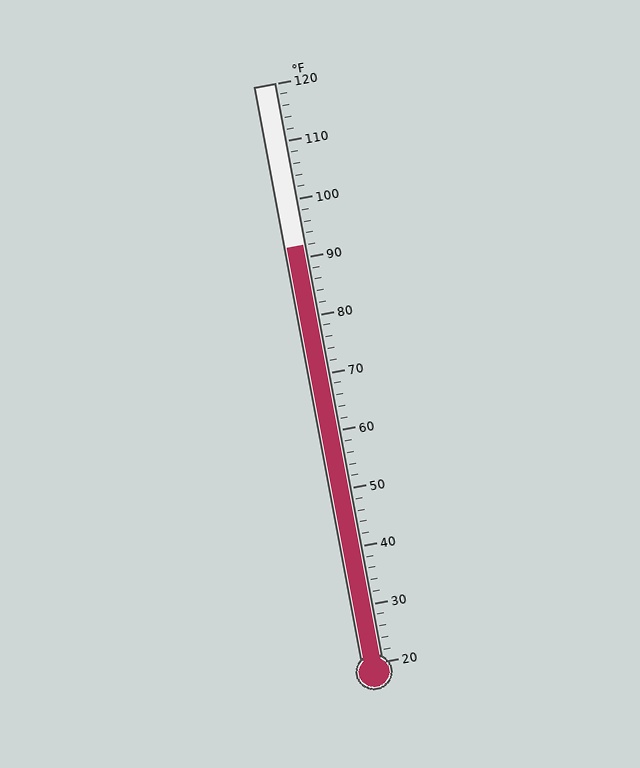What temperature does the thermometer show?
The thermometer shows approximately 92°F.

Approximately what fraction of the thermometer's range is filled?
The thermometer is filled to approximately 70% of its range.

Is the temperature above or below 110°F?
The temperature is below 110°F.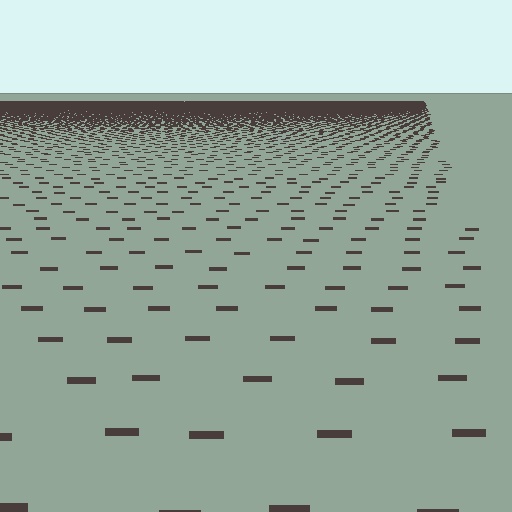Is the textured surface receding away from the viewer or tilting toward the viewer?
The surface is receding away from the viewer. Texture elements get smaller and denser toward the top.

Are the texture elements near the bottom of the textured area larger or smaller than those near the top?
Larger. Near the bottom, elements are closer to the viewer and appear at a bigger on-screen size.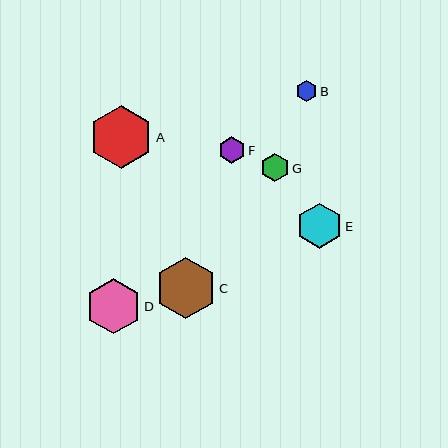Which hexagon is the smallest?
Hexagon B is the smallest with a size of approximately 21 pixels.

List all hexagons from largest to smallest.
From largest to smallest: A, C, D, E, G, F, B.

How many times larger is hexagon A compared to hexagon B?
Hexagon A is approximately 3.0 times the size of hexagon B.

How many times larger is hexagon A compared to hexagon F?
Hexagon A is approximately 2.4 times the size of hexagon F.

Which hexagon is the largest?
Hexagon A is the largest with a size of approximately 63 pixels.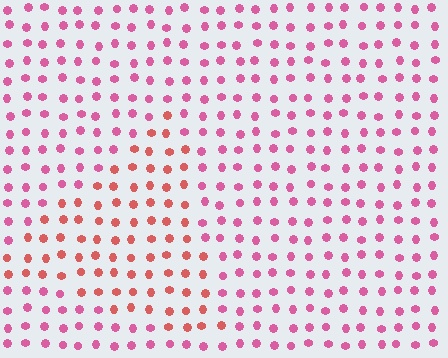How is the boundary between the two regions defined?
The boundary is defined purely by a slight shift in hue (about 33 degrees). Spacing, size, and orientation are identical on both sides.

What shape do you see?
I see a triangle.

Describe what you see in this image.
The image is filled with small pink elements in a uniform arrangement. A triangle-shaped region is visible where the elements are tinted to a slightly different hue, forming a subtle color boundary.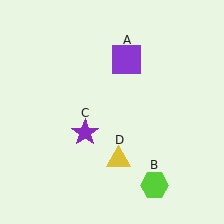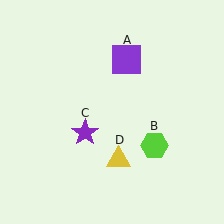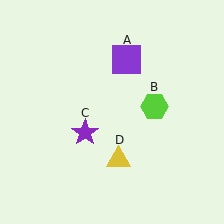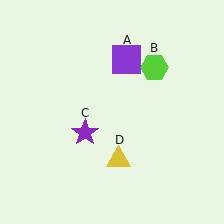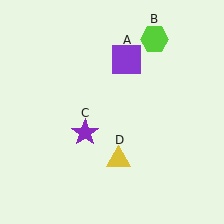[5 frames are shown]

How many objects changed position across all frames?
1 object changed position: lime hexagon (object B).